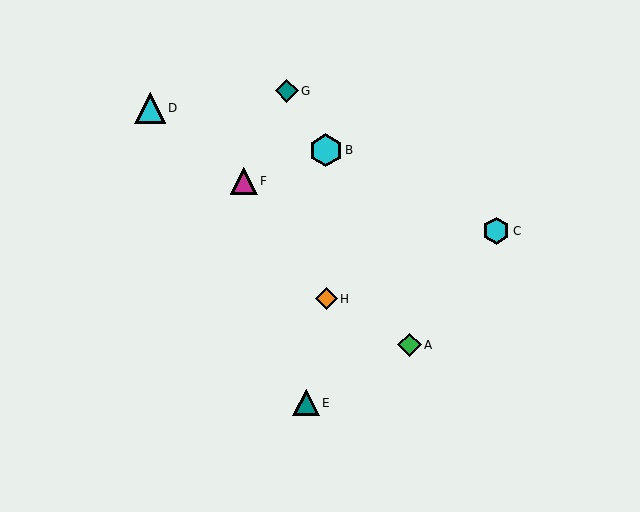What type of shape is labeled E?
Shape E is a teal triangle.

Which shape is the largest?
The cyan hexagon (labeled B) is the largest.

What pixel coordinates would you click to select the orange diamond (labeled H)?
Click at (326, 299) to select the orange diamond H.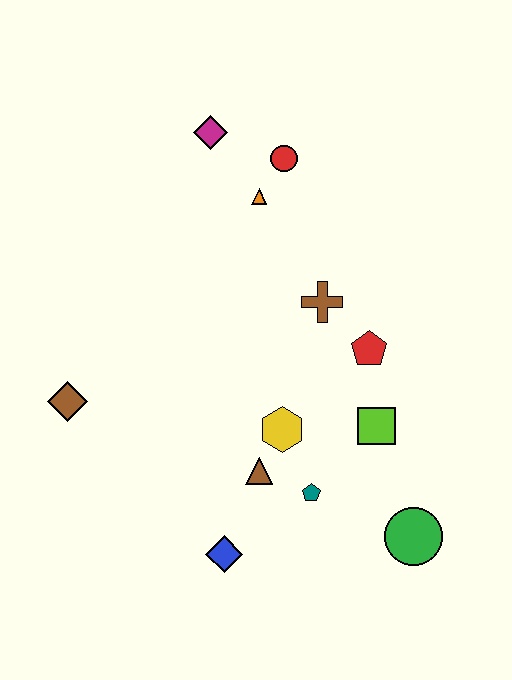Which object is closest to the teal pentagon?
The brown triangle is closest to the teal pentagon.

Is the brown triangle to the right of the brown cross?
No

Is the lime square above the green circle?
Yes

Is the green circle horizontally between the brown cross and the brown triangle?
No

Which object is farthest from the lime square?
The magenta diamond is farthest from the lime square.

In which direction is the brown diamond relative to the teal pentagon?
The brown diamond is to the left of the teal pentagon.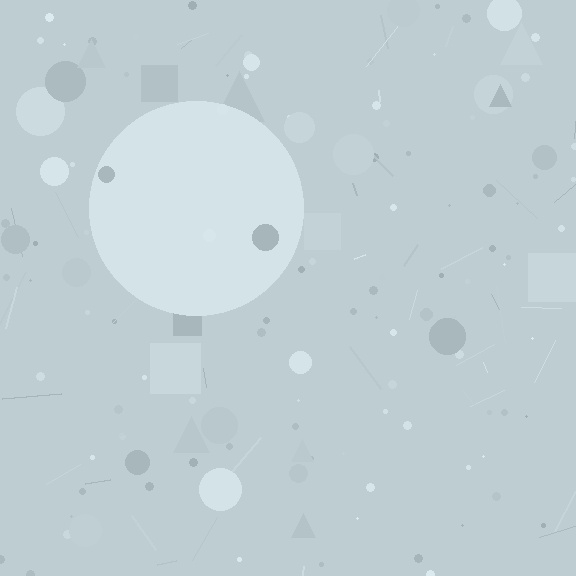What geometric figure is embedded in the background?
A circle is embedded in the background.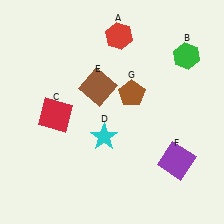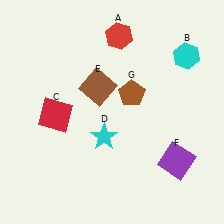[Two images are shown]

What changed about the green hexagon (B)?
In Image 1, B is green. In Image 2, it changed to cyan.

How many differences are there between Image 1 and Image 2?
There is 1 difference between the two images.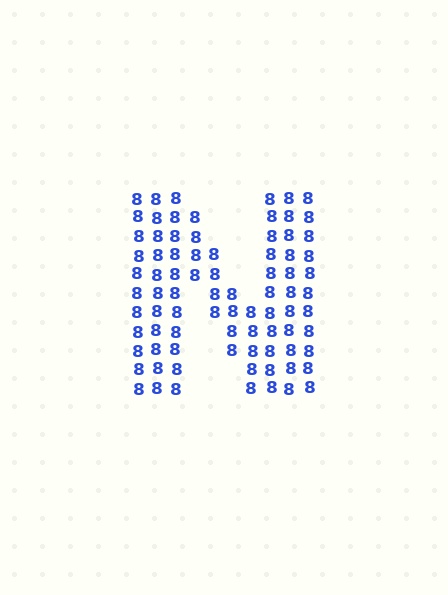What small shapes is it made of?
It is made of small digit 8's.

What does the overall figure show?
The overall figure shows the letter N.